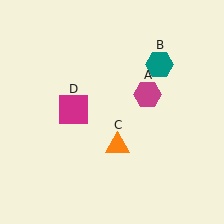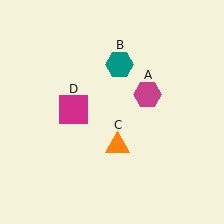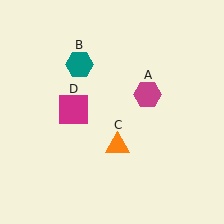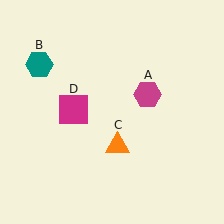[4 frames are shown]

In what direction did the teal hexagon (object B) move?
The teal hexagon (object B) moved left.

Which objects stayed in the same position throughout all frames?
Magenta hexagon (object A) and orange triangle (object C) and magenta square (object D) remained stationary.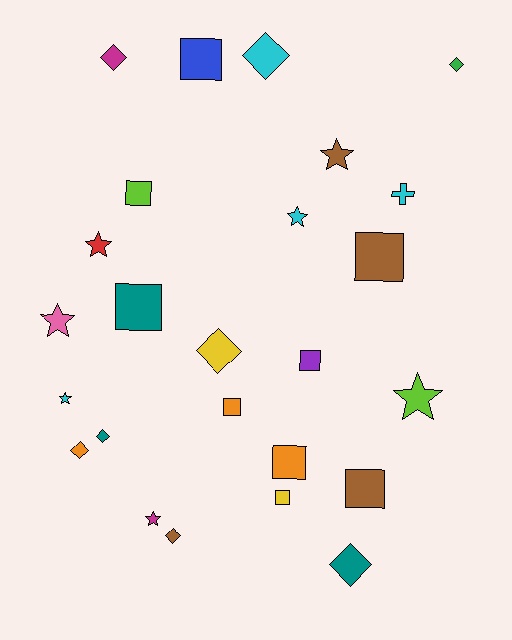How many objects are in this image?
There are 25 objects.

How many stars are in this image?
There are 7 stars.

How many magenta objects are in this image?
There are 2 magenta objects.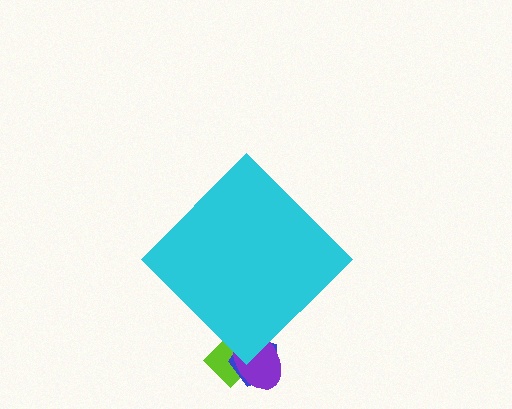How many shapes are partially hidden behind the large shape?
3 shapes are partially hidden.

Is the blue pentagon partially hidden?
Yes, the blue pentagon is partially hidden behind the cyan diamond.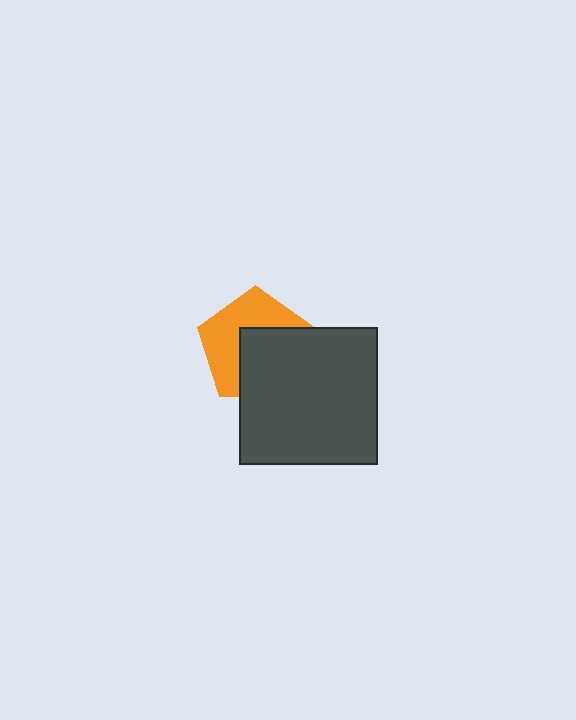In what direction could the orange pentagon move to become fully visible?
The orange pentagon could move toward the upper-left. That would shift it out from behind the dark gray square entirely.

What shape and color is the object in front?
The object in front is a dark gray square.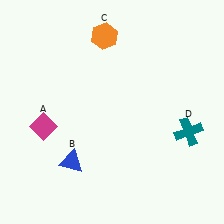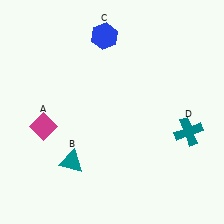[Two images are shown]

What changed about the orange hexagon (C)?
In Image 1, C is orange. In Image 2, it changed to blue.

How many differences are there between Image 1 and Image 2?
There are 2 differences between the two images.